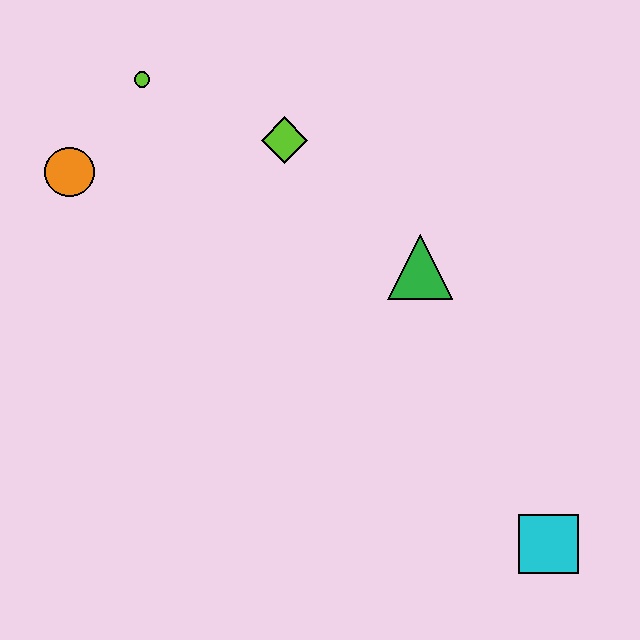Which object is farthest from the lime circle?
The cyan square is farthest from the lime circle.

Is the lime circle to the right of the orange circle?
Yes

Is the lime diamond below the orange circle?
No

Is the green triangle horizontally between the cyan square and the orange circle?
Yes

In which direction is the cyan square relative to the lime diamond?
The cyan square is below the lime diamond.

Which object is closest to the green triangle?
The lime diamond is closest to the green triangle.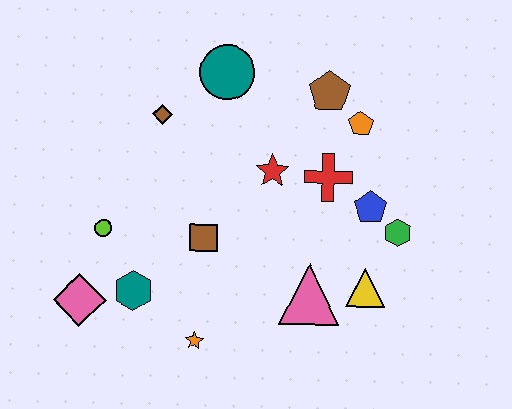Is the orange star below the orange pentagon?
Yes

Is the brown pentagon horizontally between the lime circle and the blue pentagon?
Yes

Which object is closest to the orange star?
The teal hexagon is closest to the orange star.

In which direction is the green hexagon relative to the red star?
The green hexagon is to the right of the red star.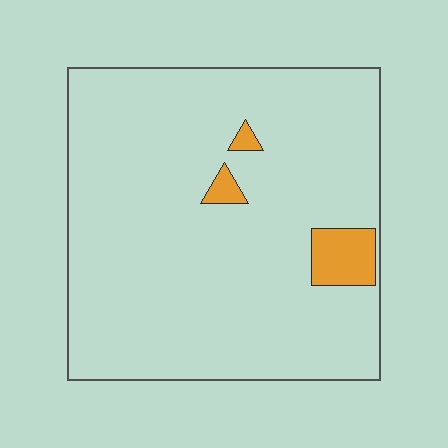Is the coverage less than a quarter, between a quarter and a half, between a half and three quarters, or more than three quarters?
Less than a quarter.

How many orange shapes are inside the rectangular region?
3.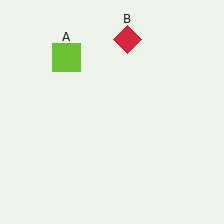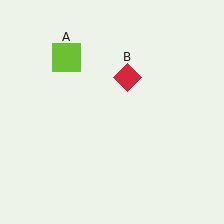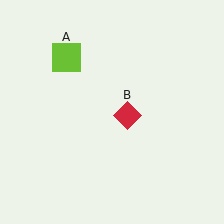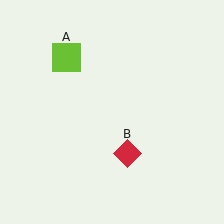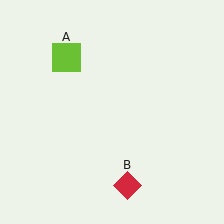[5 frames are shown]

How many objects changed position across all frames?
1 object changed position: red diamond (object B).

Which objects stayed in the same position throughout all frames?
Lime square (object A) remained stationary.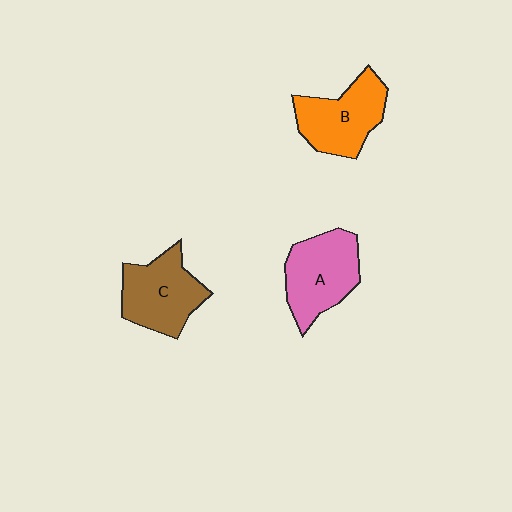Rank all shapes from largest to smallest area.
From largest to smallest: A (pink), C (brown), B (orange).